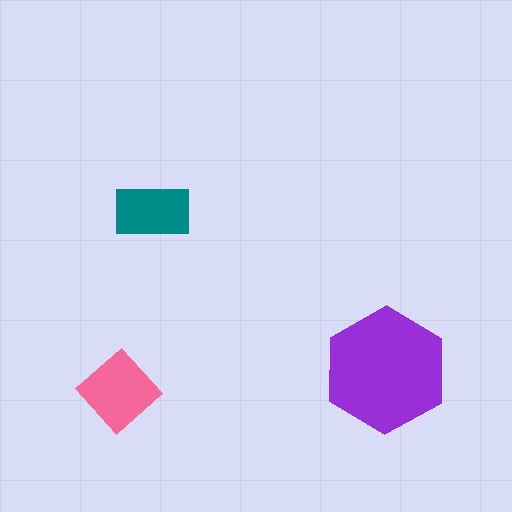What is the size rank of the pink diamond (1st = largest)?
2nd.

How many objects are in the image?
There are 3 objects in the image.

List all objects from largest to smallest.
The purple hexagon, the pink diamond, the teal rectangle.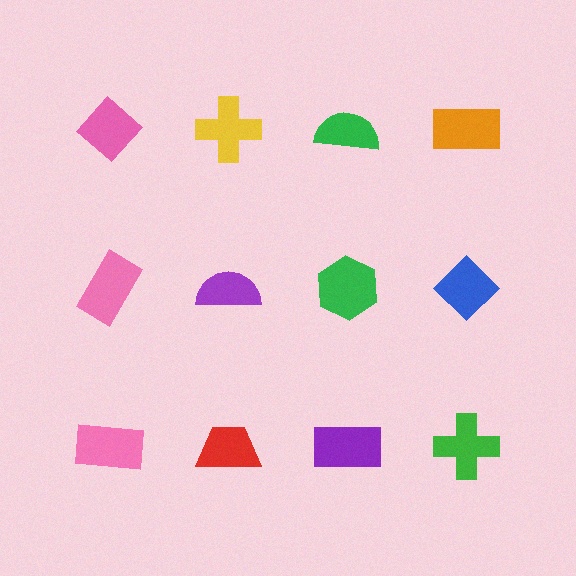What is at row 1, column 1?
A pink diamond.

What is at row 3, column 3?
A purple rectangle.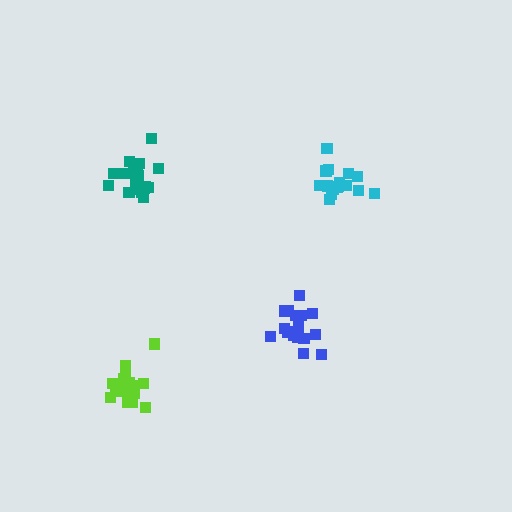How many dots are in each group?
Group 1: 16 dots, Group 2: 20 dots, Group 3: 20 dots, Group 4: 21 dots (77 total).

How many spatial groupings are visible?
There are 4 spatial groupings.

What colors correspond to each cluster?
The clusters are colored: cyan, blue, lime, teal.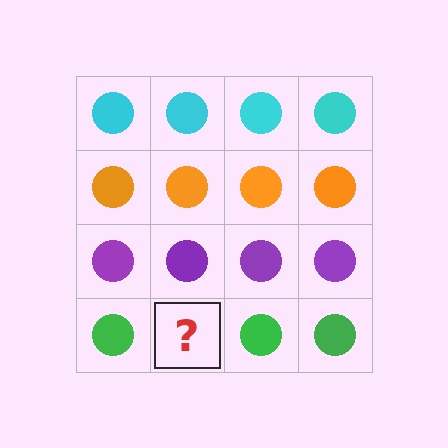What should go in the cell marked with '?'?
The missing cell should contain a green circle.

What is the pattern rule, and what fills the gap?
The rule is that each row has a consistent color. The gap should be filled with a green circle.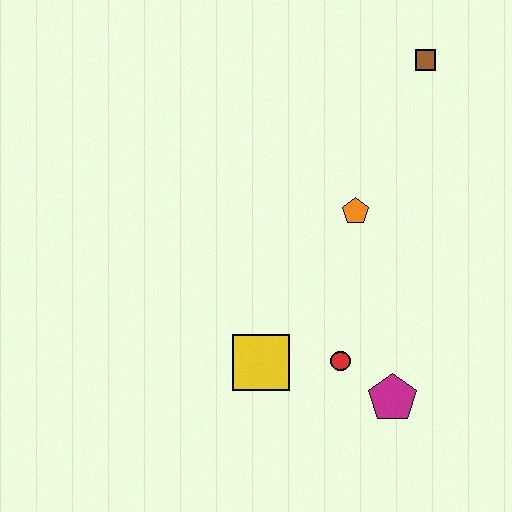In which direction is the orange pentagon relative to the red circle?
The orange pentagon is above the red circle.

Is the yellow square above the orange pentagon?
No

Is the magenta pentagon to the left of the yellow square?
No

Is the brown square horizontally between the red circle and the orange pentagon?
No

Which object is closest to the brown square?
The orange pentagon is closest to the brown square.